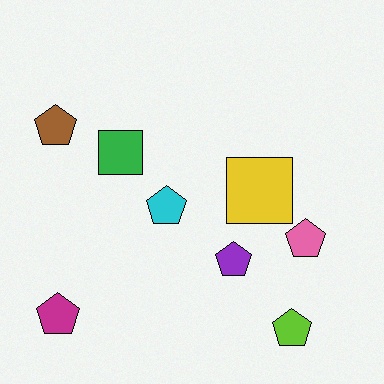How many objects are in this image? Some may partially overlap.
There are 8 objects.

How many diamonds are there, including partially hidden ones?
There are no diamonds.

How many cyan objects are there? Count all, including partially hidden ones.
There is 1 cyan object.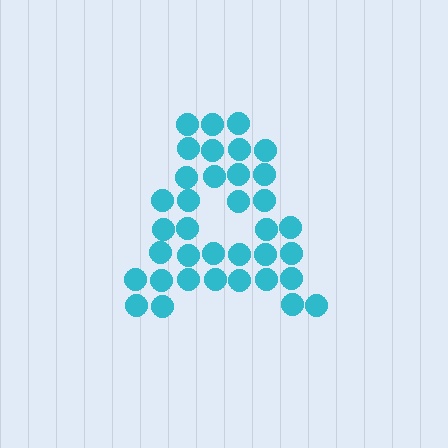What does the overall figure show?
The overall figure shows the letter A.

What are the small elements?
The small elements are circles.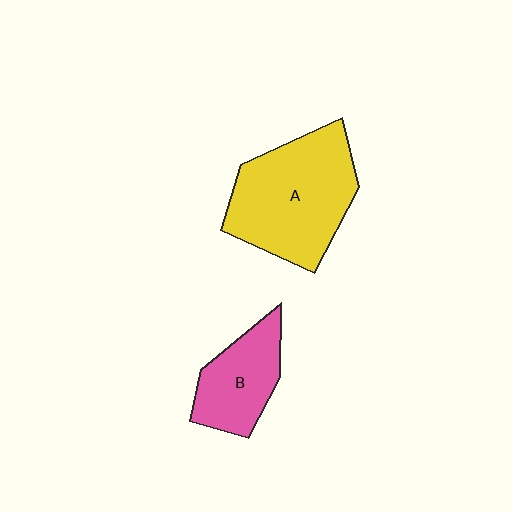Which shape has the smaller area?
Shape B (pink).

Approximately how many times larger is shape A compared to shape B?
Approximately 1.8 times.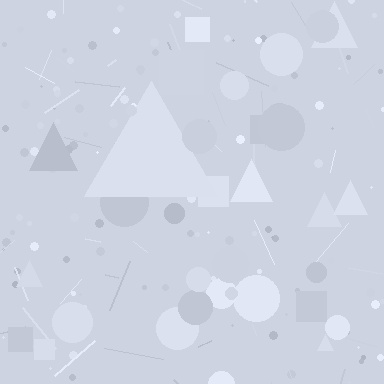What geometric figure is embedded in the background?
A triangle is embedded in the background.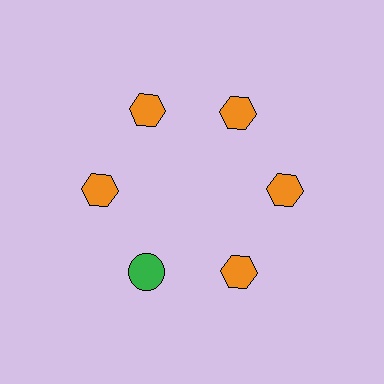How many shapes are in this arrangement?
There are 6 shapes arranged in a ring pattern.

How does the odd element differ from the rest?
It differs in both color (green instead of orange) and shape (circle instead of hexagon).